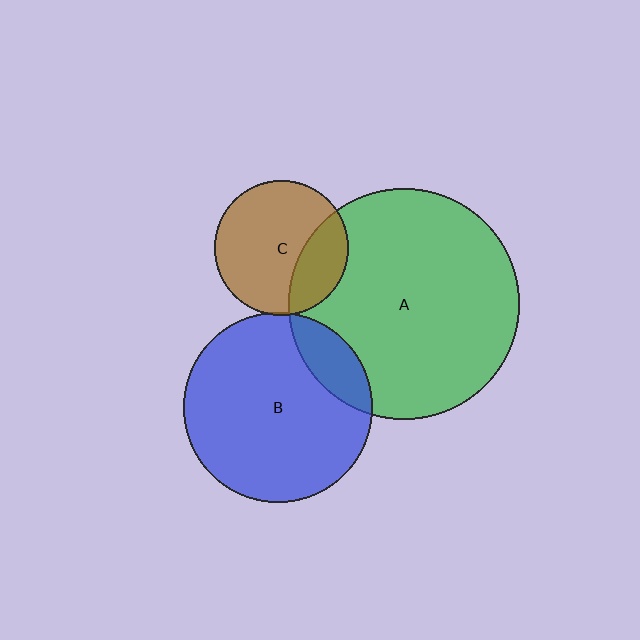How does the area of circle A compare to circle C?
Approximately 2.9 times.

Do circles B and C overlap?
Yes.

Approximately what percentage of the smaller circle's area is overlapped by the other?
Approximately 5%.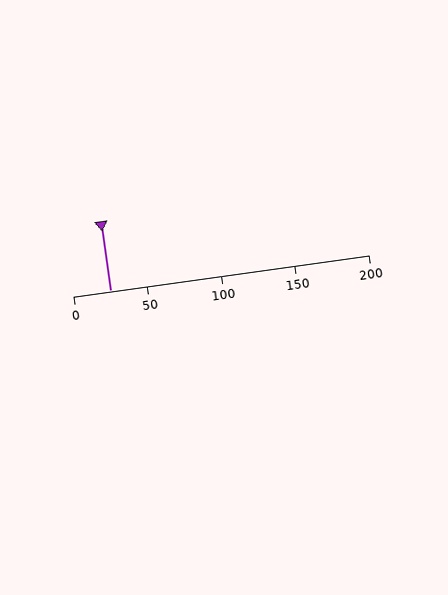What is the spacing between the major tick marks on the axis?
The major ticks are spaced 50 apart.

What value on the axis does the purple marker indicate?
The marker indicates approximately 25.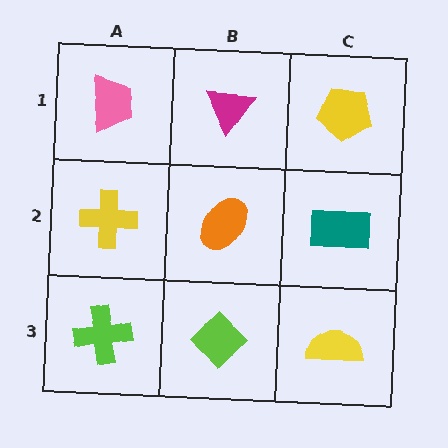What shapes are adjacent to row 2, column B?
A magenta triangle (row 1, column B), a lime diamond (row 3, column B), a yellow cross (row 2, column A), a teal rectangle (row 2, column C).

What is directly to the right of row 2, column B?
A teal rectangle.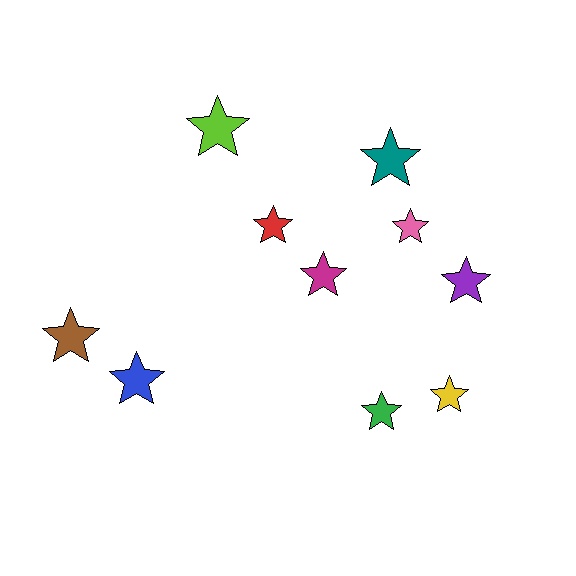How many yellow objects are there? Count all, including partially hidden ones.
There is 1 yellow object.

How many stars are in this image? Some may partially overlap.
There are 10 stars.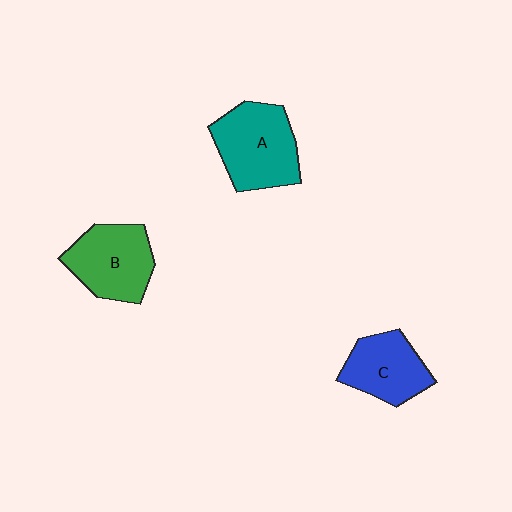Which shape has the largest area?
Shape A (teal).